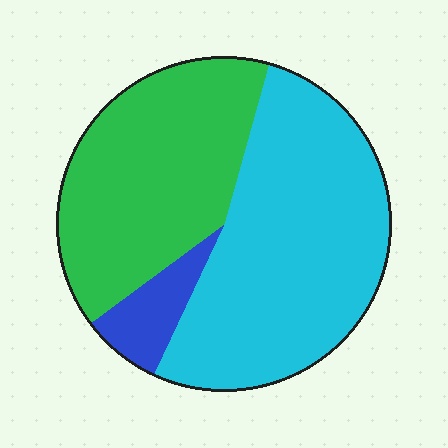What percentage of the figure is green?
Green covers around 40% of the figure.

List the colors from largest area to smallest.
From largest to smallest: cyan, green, blue.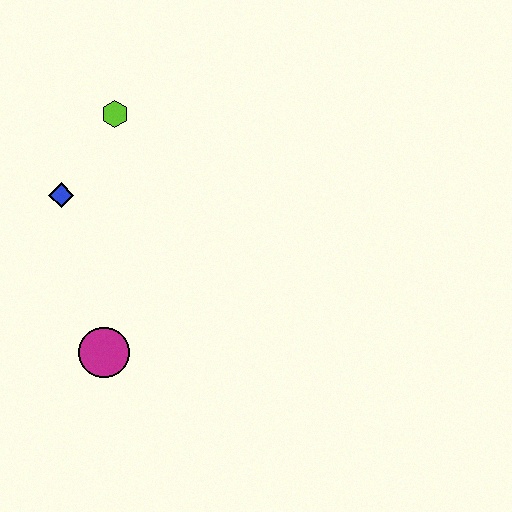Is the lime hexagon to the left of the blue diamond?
No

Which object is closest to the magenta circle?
The blue diamond is closest to the magenta circle.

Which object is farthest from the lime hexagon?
The magenta circle is farthest from the lime hexagon.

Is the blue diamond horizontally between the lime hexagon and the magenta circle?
No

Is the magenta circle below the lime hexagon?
Yes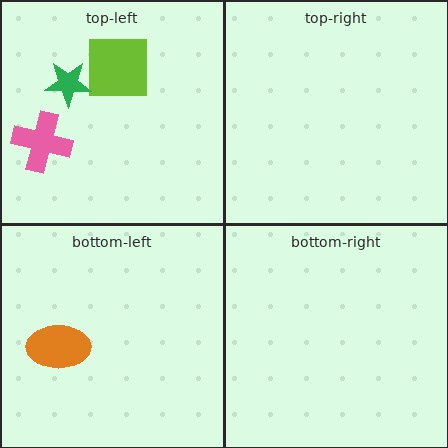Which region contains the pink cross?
The top-left region.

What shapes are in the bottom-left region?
The orange ellipse.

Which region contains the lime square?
The top-left region.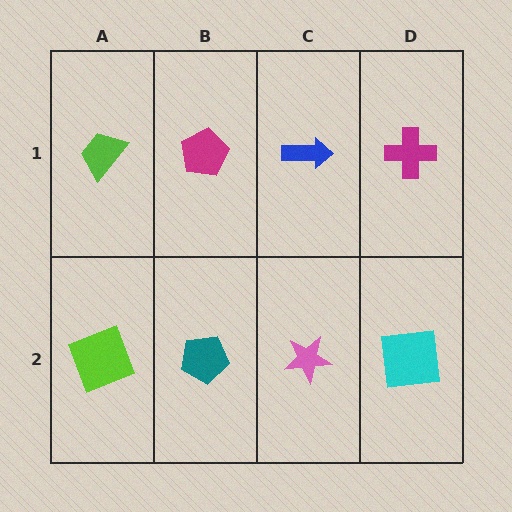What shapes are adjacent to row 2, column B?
A magenta pentagon (row 1, column B), a lime square (row 2, column A), a pink star (row 2, column C).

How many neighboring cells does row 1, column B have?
3.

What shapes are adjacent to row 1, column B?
A teal pentagon (row 2, column B), a lime trapezoid (row 1, column A), a blue arrow (row 1, column C).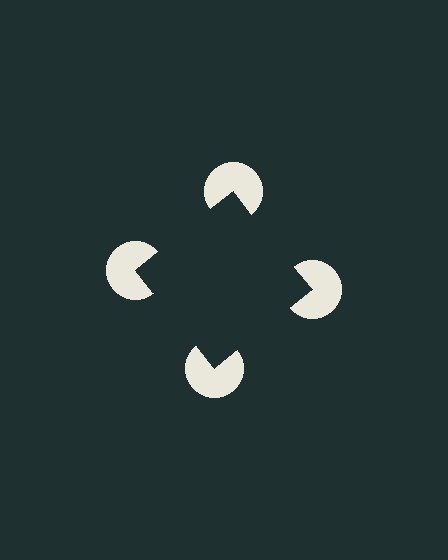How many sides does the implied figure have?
4 sides.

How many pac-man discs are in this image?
There are 4 — one at each vertex of the illusory square.